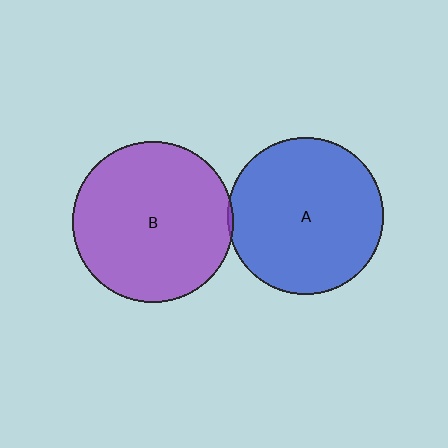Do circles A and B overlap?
Yes.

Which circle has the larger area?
Circle B (purple).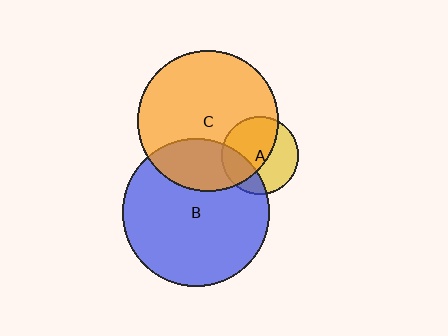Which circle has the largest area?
Circle B (blue).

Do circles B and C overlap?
Yes.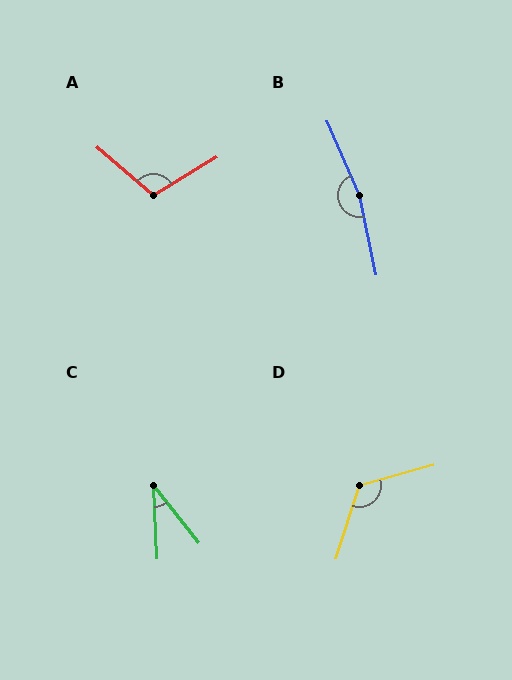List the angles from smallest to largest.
C (36°), A (108°), D (123°), B (168°).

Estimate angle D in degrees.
Approximately 123 degrees.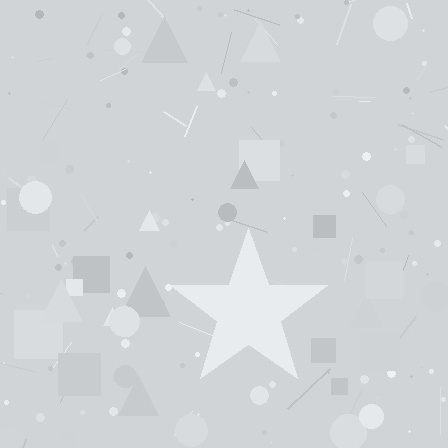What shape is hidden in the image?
A star is hidden in the image.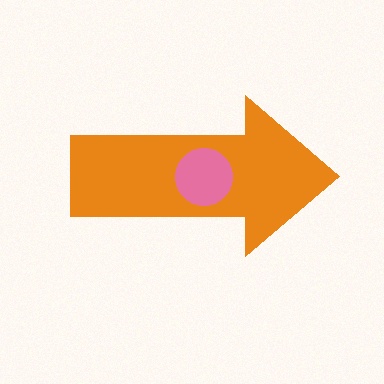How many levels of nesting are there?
2.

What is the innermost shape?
The pink circle.